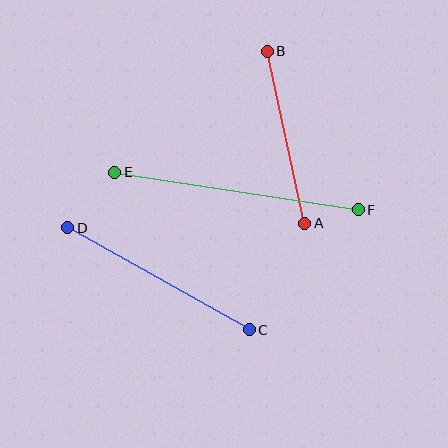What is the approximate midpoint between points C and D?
The midpoint is at approximately (158, 279) pixels.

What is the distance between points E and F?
The distance is approximately 246 pixels.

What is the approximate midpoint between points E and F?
The midpoint is at approximately (237, 191) pixels.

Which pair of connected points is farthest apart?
Points E and F are farthest apart.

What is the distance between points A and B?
The distance is approximately 176 pixels.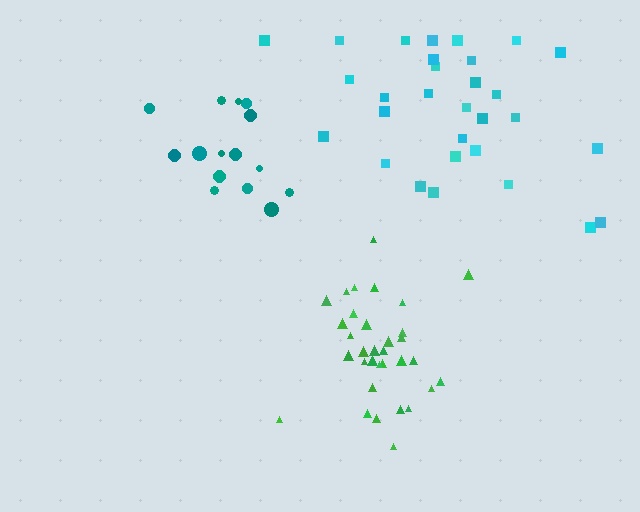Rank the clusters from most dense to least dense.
green, cyan, teal.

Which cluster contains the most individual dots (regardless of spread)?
Green (33).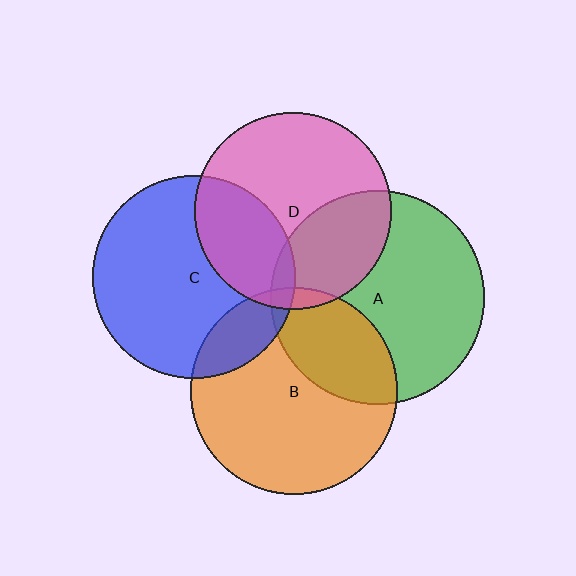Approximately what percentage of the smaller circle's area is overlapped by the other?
Approximately 30%.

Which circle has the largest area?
Circle A (green).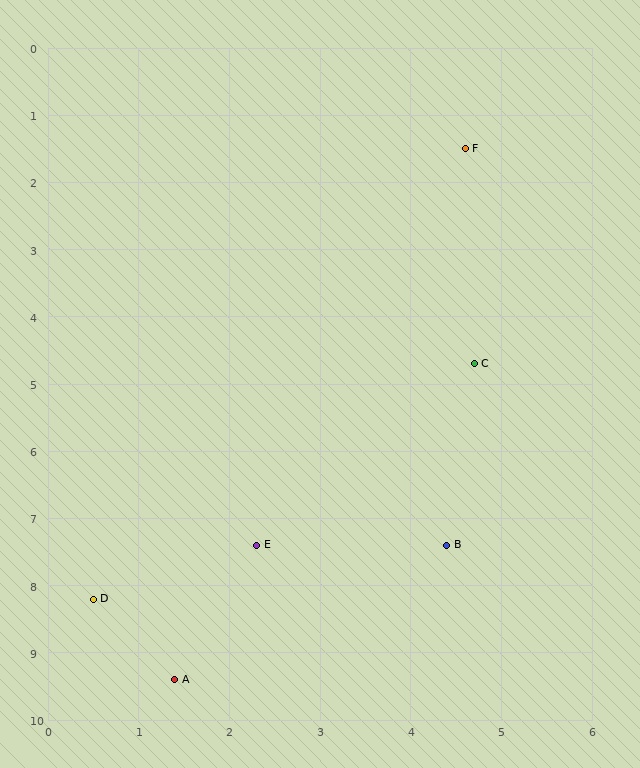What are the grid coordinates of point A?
Point A is at approximately (1.4, 9.4).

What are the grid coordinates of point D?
Point D is at approximately (0.5, 8.2).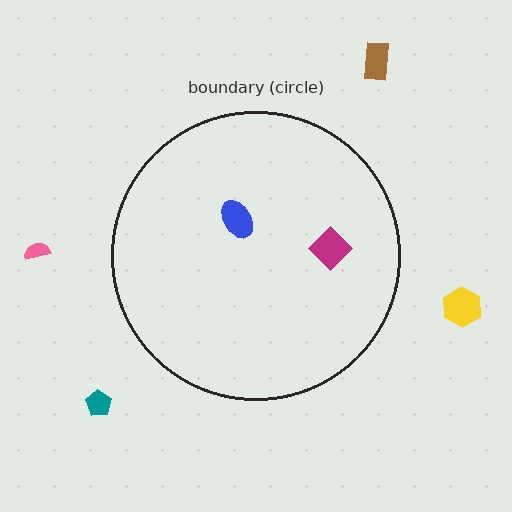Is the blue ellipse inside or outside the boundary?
Inside.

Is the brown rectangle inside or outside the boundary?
Outside.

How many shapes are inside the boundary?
2 inside, 4 outside.